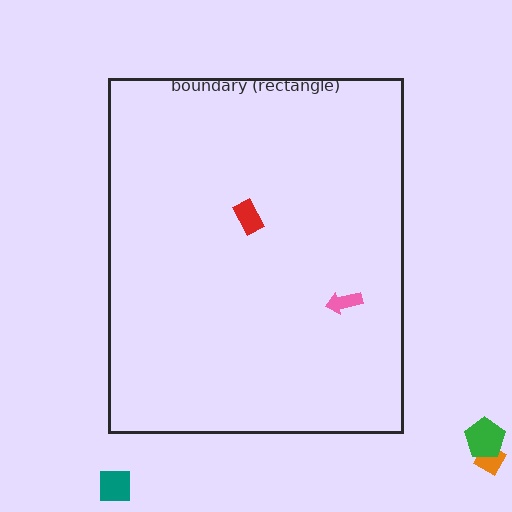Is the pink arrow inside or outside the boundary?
Inside.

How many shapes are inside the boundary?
2 inside, 3 outside.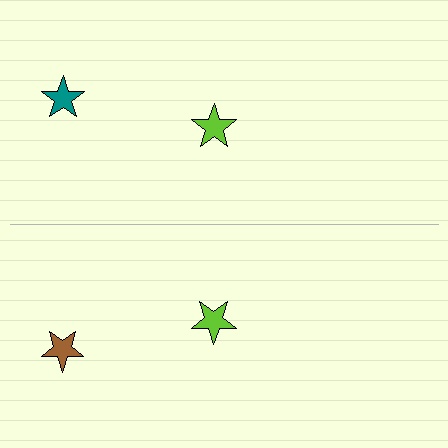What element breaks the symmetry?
The brown star on the bottom side breaks the symmetry — its mirror counterpart is teal.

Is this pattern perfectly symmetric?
No, the pattern is not perfectly symmetric. The brown star on the bottom side breaks the symmetry — its mirror counterpart is teal.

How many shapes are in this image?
There are 4 shapes in this image.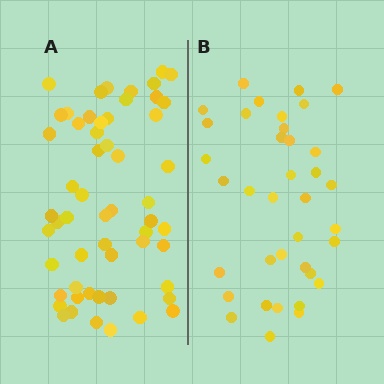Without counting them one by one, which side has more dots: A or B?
Region A (the left region) has more dots.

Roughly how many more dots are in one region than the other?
Region A has approximately 20 more dots than region B.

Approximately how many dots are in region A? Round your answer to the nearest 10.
About 60 dots. (The exact count is 56, which rounds to 60.)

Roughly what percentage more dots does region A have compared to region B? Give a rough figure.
About 50% more.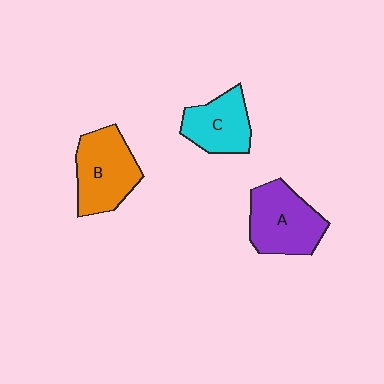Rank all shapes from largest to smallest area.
From largest to smallest: B (orange), A (purple), C (cyan).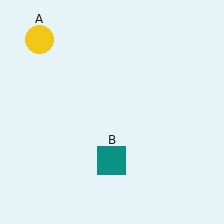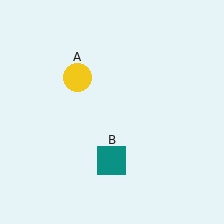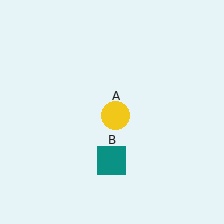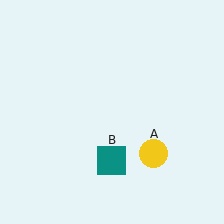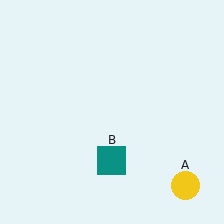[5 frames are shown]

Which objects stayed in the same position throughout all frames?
Teal square (object B) remained stationary.